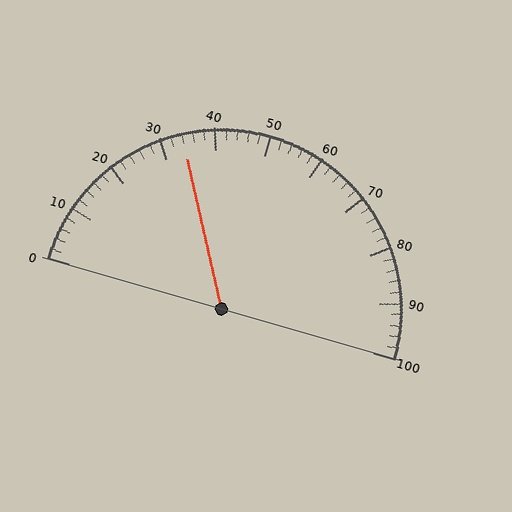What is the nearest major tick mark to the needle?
The nearest major tick mark is 30.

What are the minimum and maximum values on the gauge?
The gauge ranges from 0 to 100.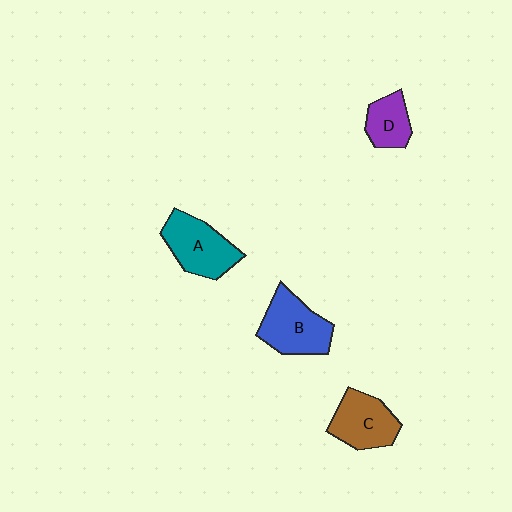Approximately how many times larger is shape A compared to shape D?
Approximately 1.6 times.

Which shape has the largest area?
Shape B (blue).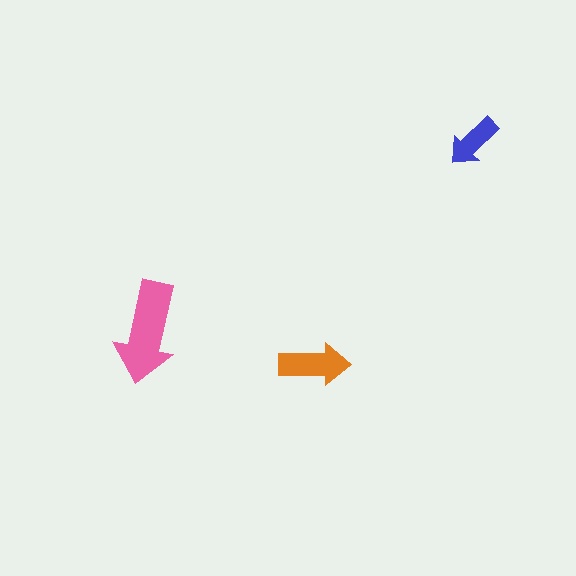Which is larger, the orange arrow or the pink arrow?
The pink one.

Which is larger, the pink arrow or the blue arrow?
The pink one.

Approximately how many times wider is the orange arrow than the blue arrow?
About 1.5 times wider.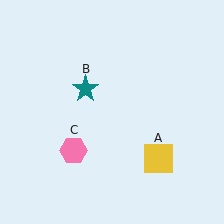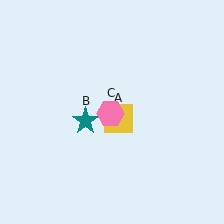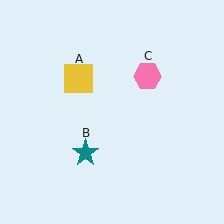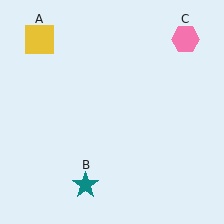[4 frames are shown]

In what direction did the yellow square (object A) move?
The yellow square (object A) moved up and to the left.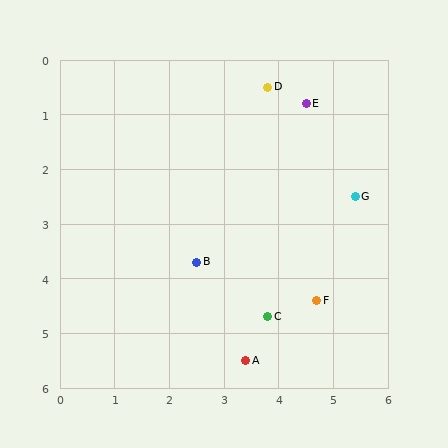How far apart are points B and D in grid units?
Points B and D are about 3.5 grid units apart.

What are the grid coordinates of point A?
Point A is at approximately (3.4, 5.5).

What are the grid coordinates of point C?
Point C is at approximately (3.8, 4.7).